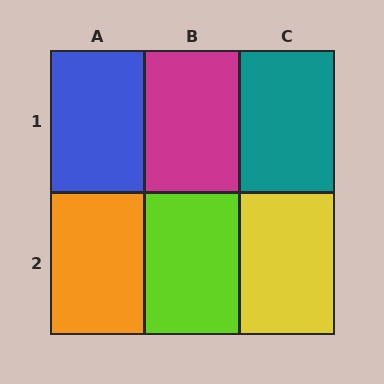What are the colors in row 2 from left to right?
Orange, lime, yellow.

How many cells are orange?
1 cell is orange.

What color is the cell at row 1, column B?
Magenta.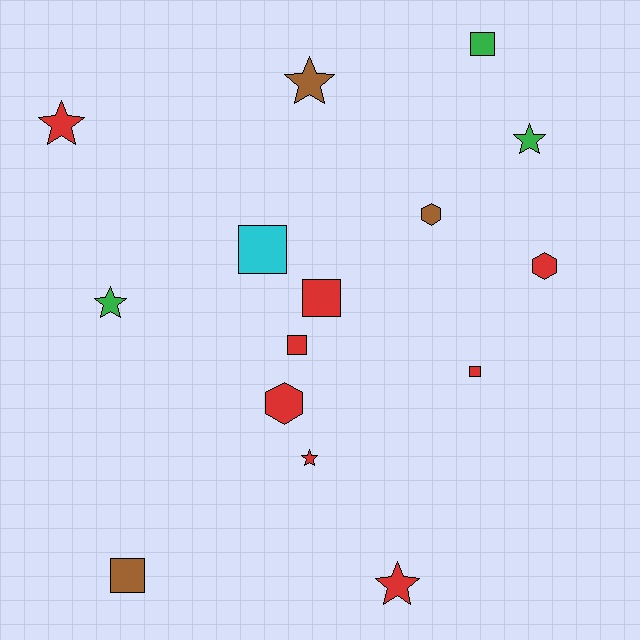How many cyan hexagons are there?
There are no cyan hexagons.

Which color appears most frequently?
Red, with 8 objects.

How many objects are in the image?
There are 15 objects.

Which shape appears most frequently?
Star, with 6 objects.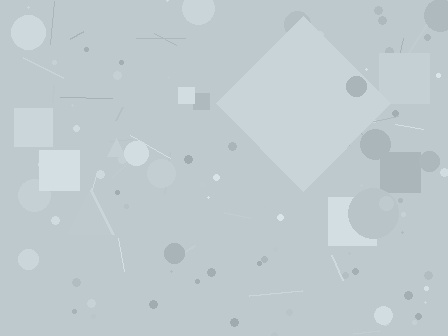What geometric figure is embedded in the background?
A diamond is embedded in the background.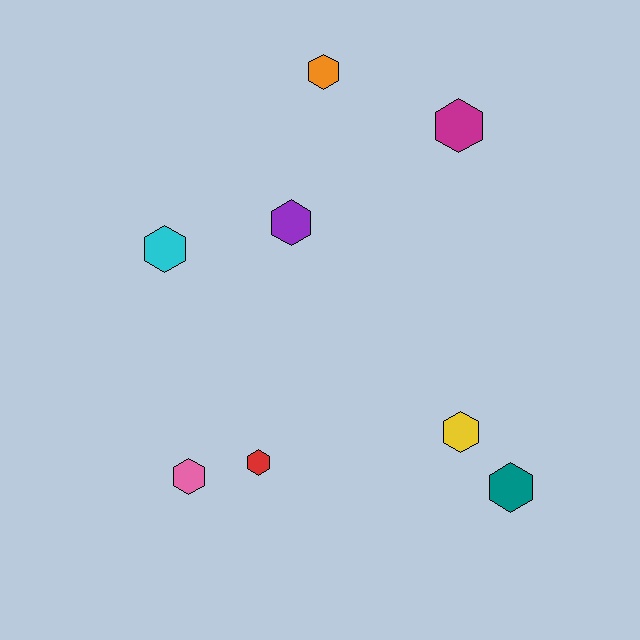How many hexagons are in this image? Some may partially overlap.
There are 8 hexagons.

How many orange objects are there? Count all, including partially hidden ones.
There is 1 orange object.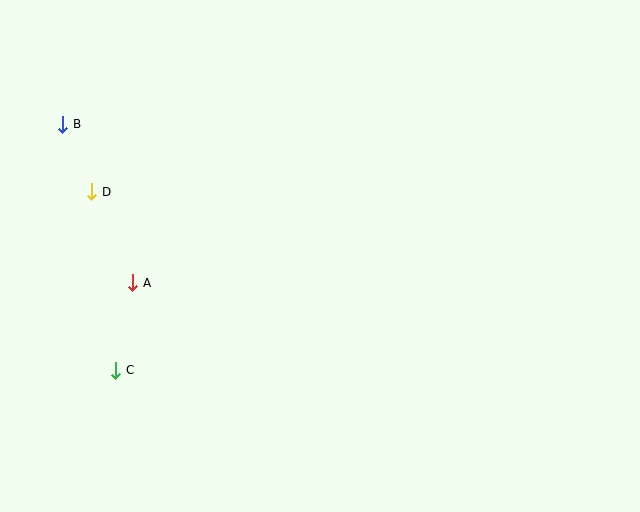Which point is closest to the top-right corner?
Point A is closest to the top-right corner.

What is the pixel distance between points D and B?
The distance between D and B is 73 pixels.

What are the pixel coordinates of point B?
Point B is at (63, 124).